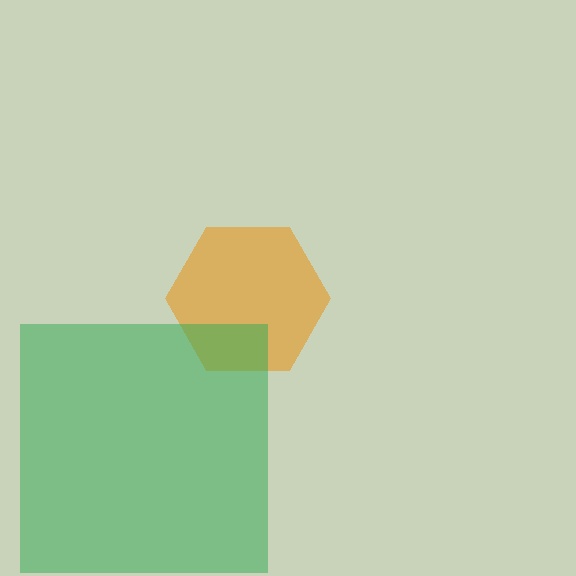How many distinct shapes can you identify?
There are 2 distinct shapes: an orange hexagon, a green square.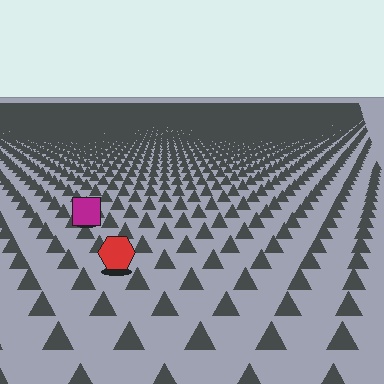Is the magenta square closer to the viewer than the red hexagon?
No. The red hexagon is closer — you can tell from the texture gradient: the ground texture is coarser near it.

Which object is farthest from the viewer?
The magenta square is farthest from the viewer. It appears smaller and the ground texture around it is denser.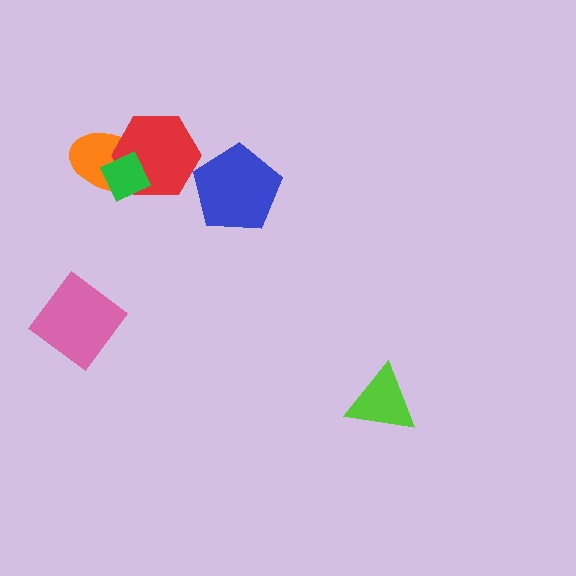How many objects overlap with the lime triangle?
0 objects overlap with the lime triangle.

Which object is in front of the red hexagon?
The green diamond is in front of the red hexagon.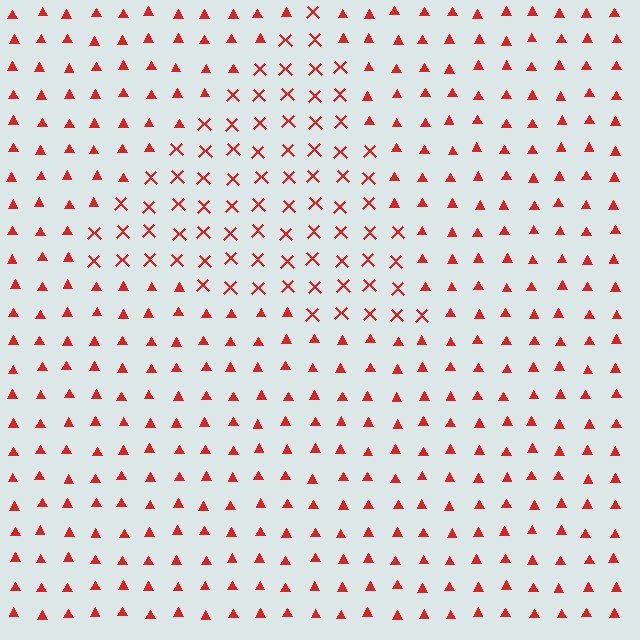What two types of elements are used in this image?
The image uses X marks inside the triangle region and triangles outside it.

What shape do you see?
I see a triangle.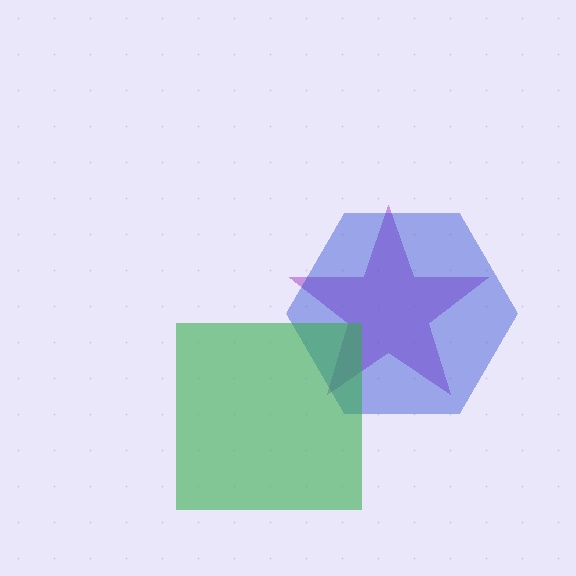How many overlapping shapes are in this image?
There are 3 overlapping shapes in the image.